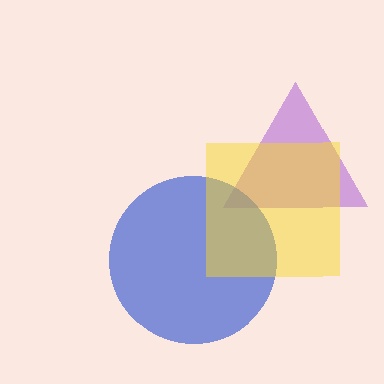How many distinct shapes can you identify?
There are 3 distinct shapes: a purple triangle, a blue circle, a yellow square.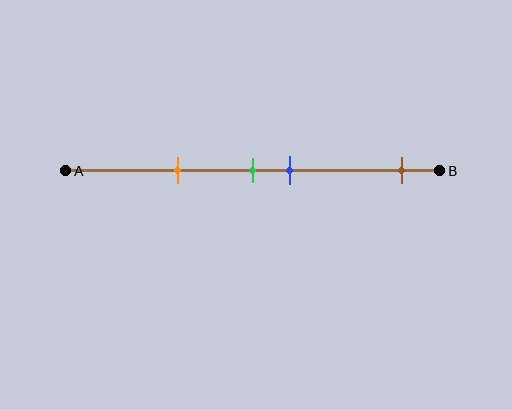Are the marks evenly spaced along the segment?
No, the marks are not evenly spaced.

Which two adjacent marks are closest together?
The green and blue marks are the closest adjacent pair.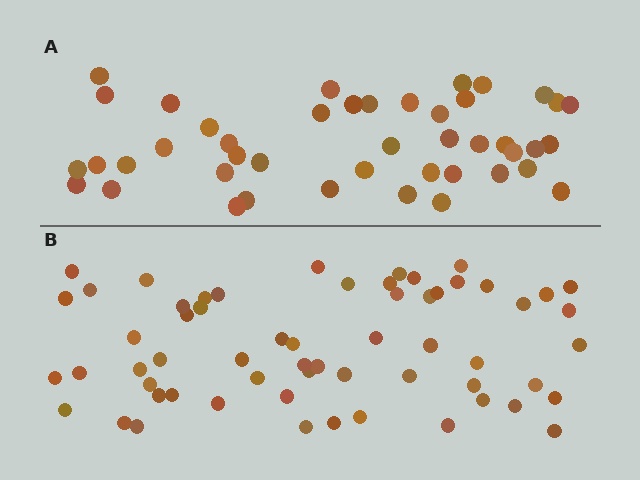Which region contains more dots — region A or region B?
Region B (the bottom region) has more dots.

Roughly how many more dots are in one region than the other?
Region B has approximately 15 more dots than region A.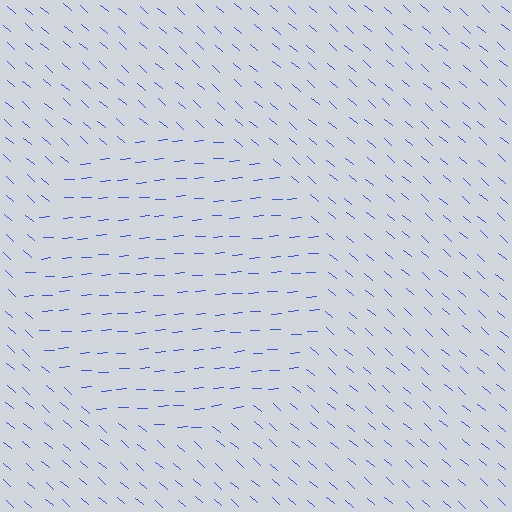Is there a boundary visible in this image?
Yes, there is a texture boundary formed by a change in line orientation.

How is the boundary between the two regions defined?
The boundary is defined purely by a change in line orientation (approximately 45 degrees difference). All lines are the same color and thickness.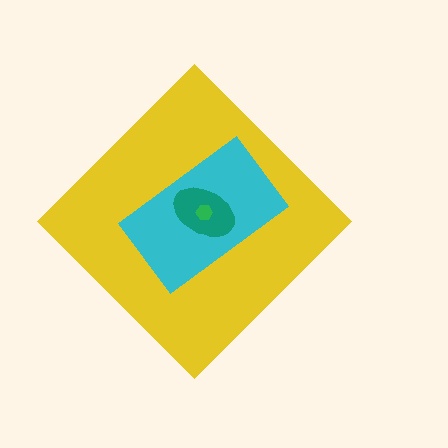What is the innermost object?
The green hexagon.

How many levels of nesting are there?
4.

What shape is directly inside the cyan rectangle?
The teal ellipse.